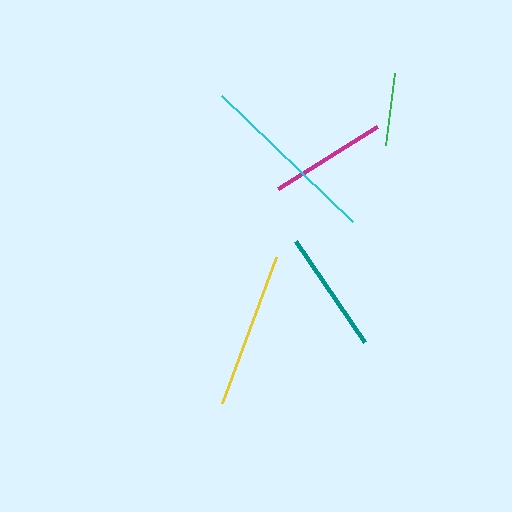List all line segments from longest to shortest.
From longest to shortest: cyan, yellow, teal, magenta, green.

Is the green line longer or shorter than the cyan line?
The cyan line is longer than the green line.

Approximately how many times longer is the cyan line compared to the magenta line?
The cyan line is approximately 1.6 times the length of the magenta line.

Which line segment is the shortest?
The green line is the shortest at approximately 73 pixels.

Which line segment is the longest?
The cyan line is the longest at approximately 182 pixels.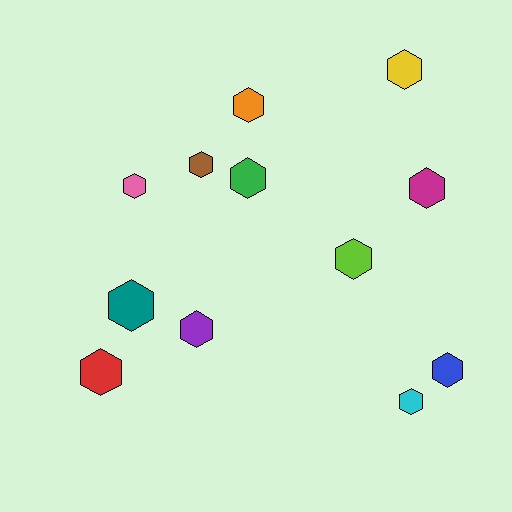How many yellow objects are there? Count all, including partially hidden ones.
There is 1 yellow object.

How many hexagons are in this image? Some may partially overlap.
There are 12 hexagons.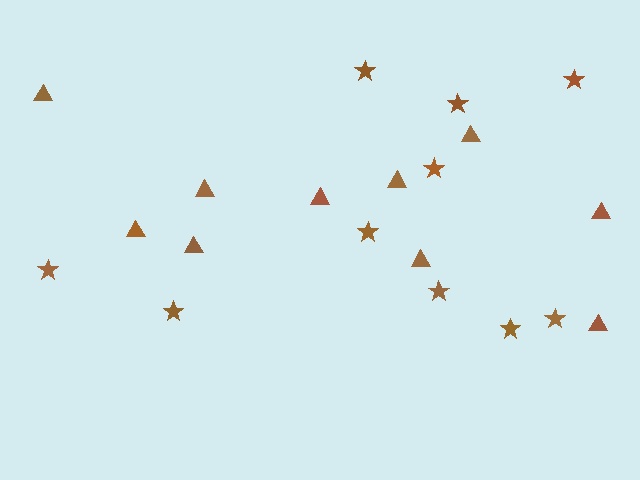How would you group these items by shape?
There are 2 groups: one group of triangles (10) and one group of stars (10).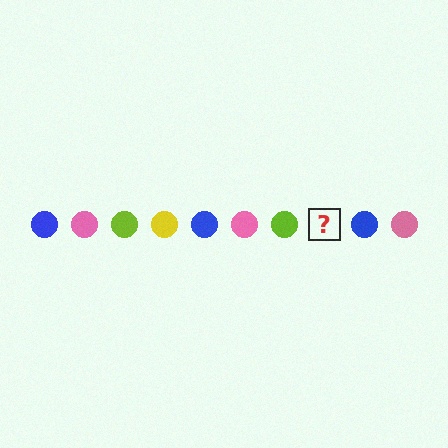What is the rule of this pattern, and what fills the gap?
The rule is that the pattern cycles through blue, pink, lime, yellow circles. The gap should be filled with a yellow circle.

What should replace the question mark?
The question mark should be replaced with a yellow circle.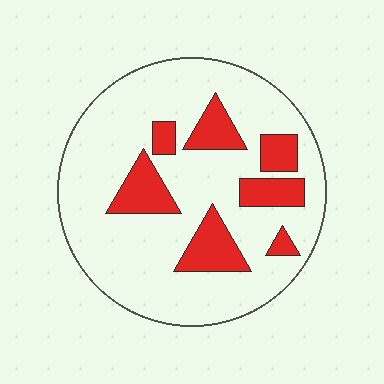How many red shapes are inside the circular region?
7.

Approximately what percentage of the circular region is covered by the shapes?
Approximately 20%.